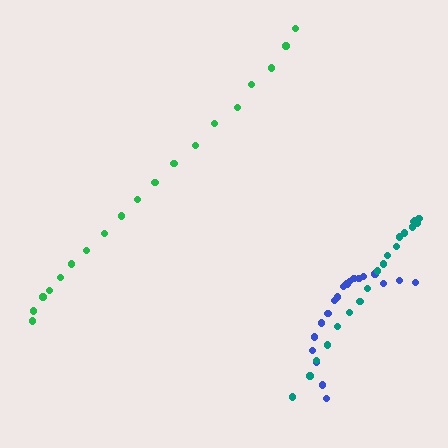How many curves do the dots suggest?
There are 3 distinct paths.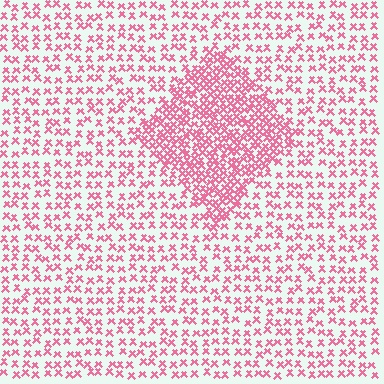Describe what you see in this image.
The image contains small pink elements arranged at two different densities. A diamond-shaped region is visible where the elements are more densely packed than the surrounding area.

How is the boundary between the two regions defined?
The boundary is defined by a change in element density (approximately 2.2x ratio). All elements are the same color, size, and shape.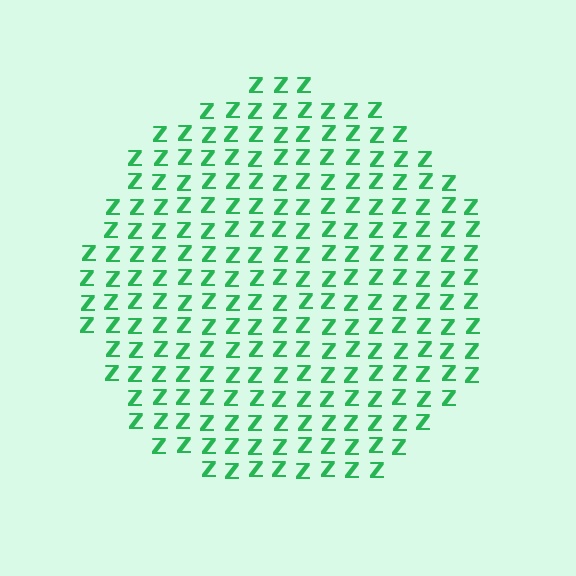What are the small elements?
The small elements are letter Z's.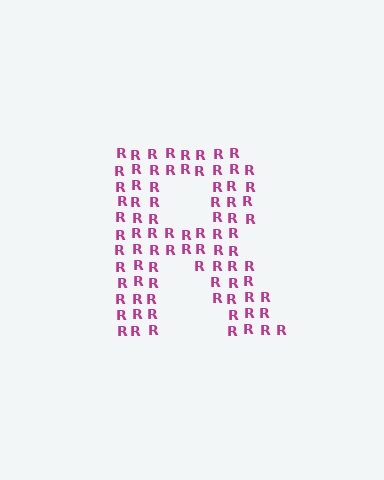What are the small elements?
The small elements are letter R's.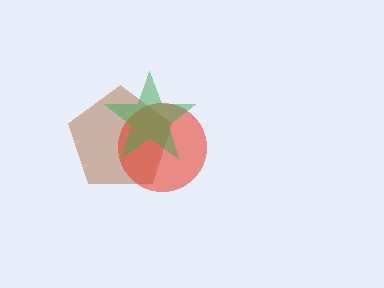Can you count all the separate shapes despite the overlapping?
Yes, there are 3 separate shapes.